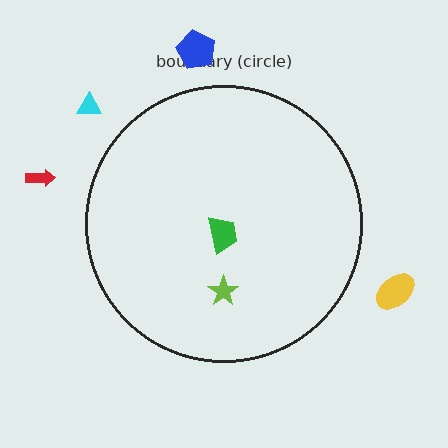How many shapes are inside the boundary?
2 inside, 4 outside.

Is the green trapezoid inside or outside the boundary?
Inside.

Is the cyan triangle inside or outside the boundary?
Outside.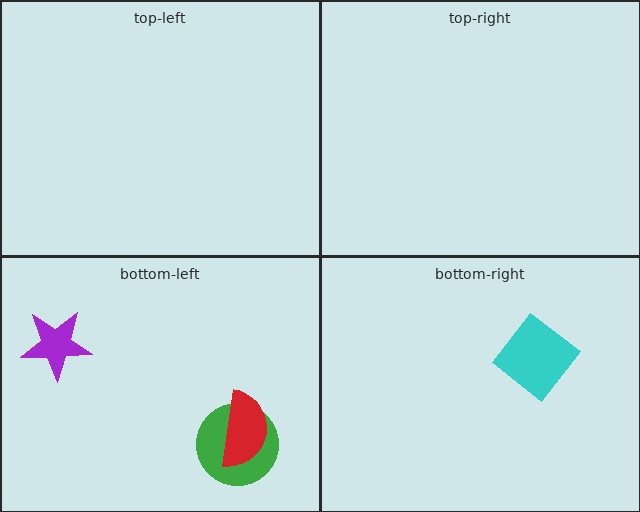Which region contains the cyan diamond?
The bottom-right region.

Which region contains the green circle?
The bottom-left region.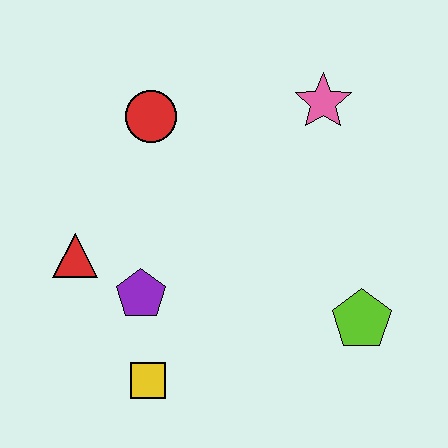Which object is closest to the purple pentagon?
The red triangle is closest to the purple pentagon.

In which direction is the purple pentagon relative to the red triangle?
The purple pentagon is to the right of the red triangle.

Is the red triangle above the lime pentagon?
Yes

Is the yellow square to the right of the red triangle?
Yes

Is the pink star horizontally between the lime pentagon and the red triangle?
Yes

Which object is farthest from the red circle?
The lime pentagon is farthest from the red circle.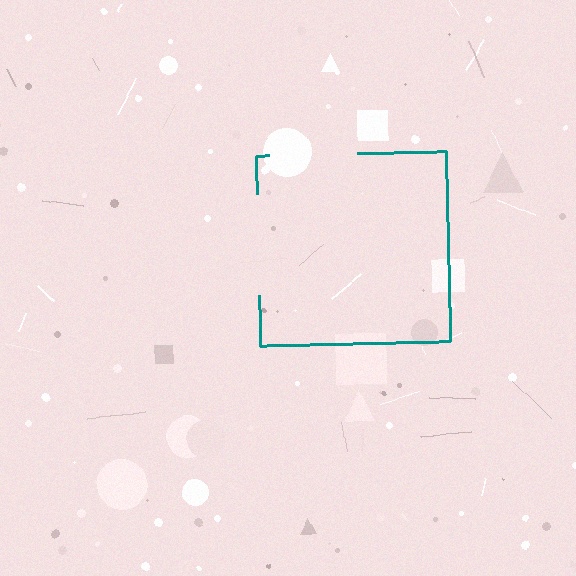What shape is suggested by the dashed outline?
The dashed outline suggests a square.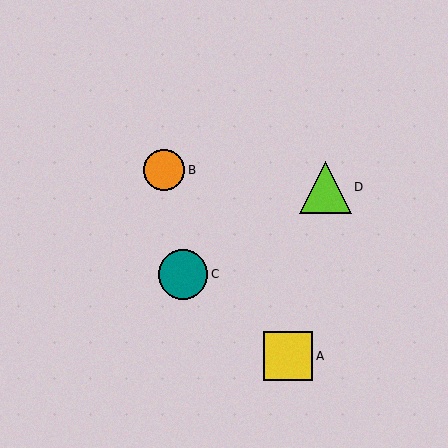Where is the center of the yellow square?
The center of the yellow square is at (288, 356).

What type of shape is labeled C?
Shape C is a teal circle.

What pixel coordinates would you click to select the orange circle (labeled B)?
Click at (164, 170) to select the orange circle B.